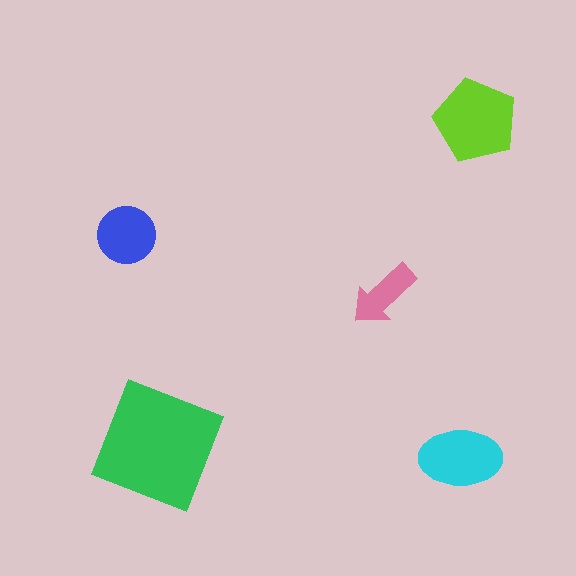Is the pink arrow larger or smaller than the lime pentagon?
Smaller.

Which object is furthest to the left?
The blue circle is leftmost.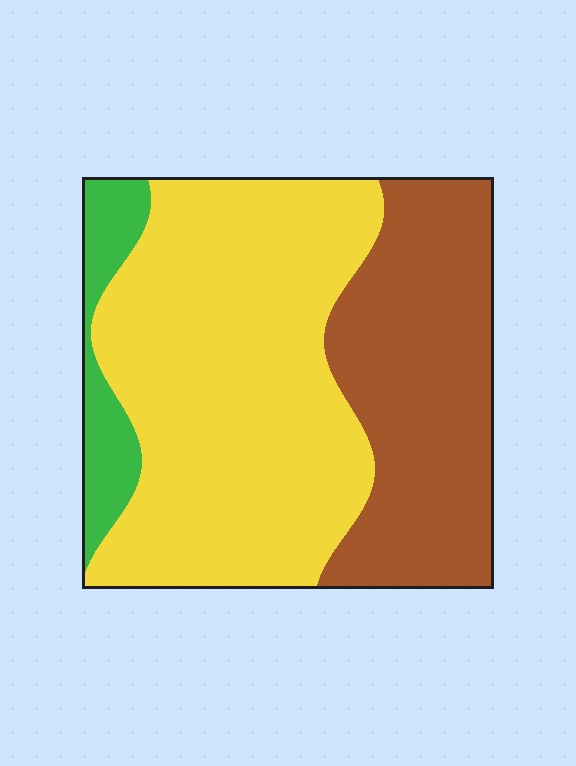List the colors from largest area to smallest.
From largest to smallest: yellow, brown, green.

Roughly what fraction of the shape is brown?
Brown covers around 35% of the shape.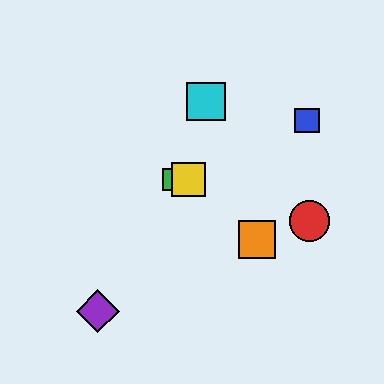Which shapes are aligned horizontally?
The green square, the yellow square are aligned horizontally.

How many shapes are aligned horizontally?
2 shapes (the green square, the yellow square) are aligned horizontally.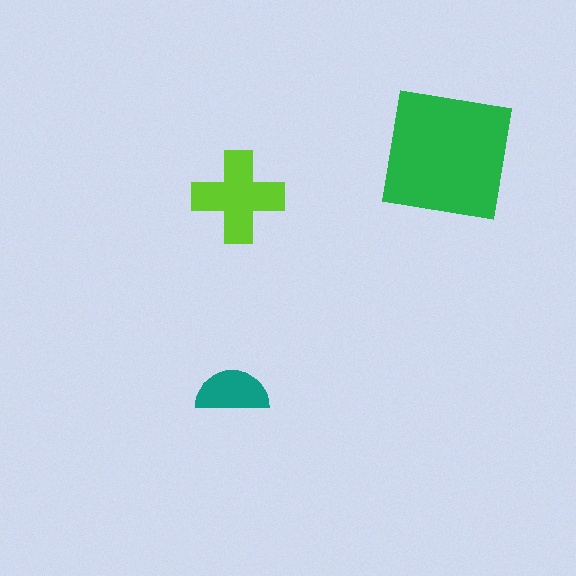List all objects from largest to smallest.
The green square, the lime cross, the teal semicircle.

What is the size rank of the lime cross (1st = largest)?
2nd.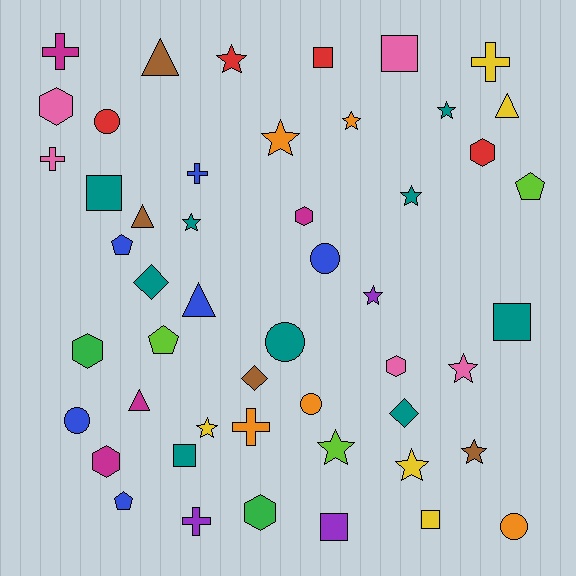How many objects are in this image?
There are 50 objects.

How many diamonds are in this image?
There are 3 diamonds.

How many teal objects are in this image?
There are 9 teal objects.